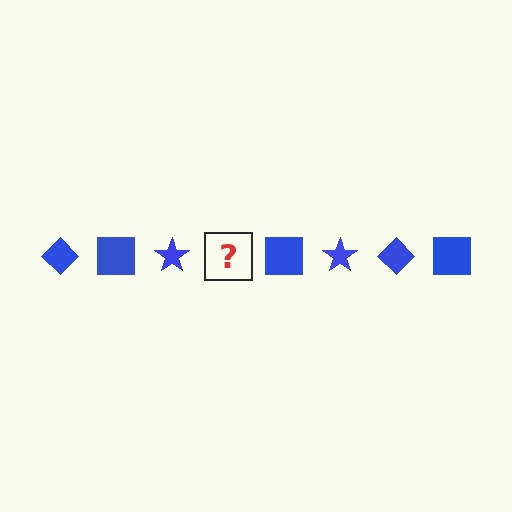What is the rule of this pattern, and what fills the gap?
The rule is that the pattern cycles through diamond, square, star shapes in blue. The gap should be filled with a blue diamond.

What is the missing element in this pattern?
The missing element is a blue diamond.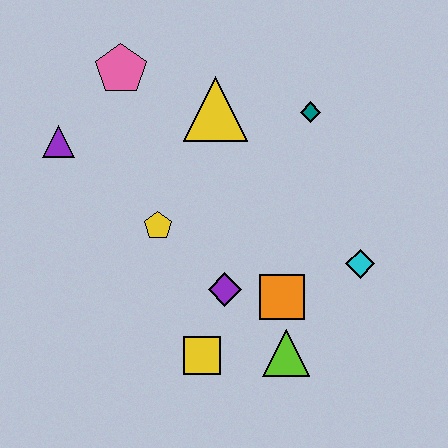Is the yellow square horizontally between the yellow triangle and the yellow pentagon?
Yes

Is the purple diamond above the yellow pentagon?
No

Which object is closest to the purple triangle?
The pink pentagon is closest to the purple triangle.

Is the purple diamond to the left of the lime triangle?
Yes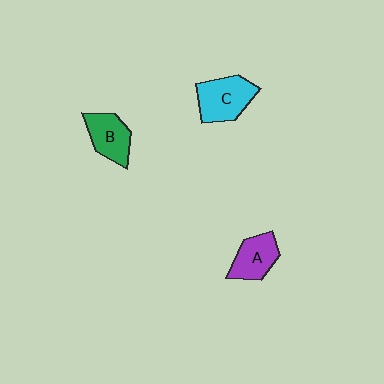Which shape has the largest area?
Shape C (cyan).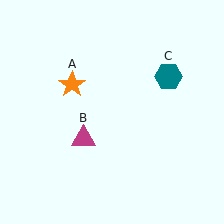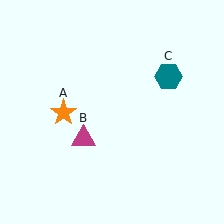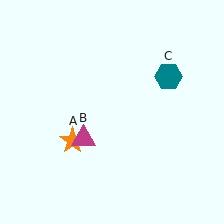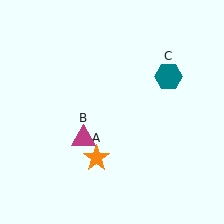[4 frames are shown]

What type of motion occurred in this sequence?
The orange star (object A) rotated counterclockwise around the center of the scene.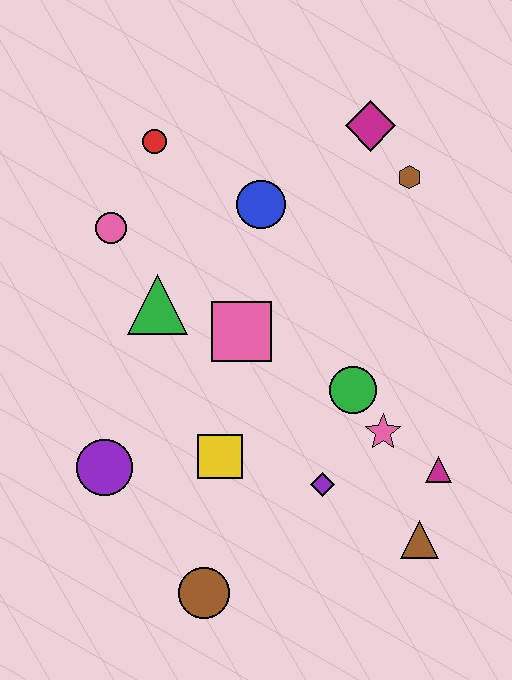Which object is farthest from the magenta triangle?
The red circle is farthest from the magenta triangle.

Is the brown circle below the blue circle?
Yes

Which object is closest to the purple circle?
The yellow square is closest to the purple circle.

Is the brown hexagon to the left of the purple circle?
No